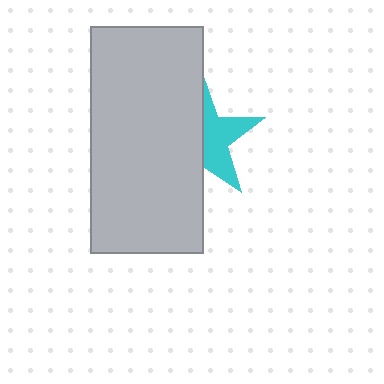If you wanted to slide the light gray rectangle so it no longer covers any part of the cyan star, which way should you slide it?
Slide it left — that is the most direct way to separate the two shapes.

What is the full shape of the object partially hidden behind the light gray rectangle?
The partially hidden object is a cyan star.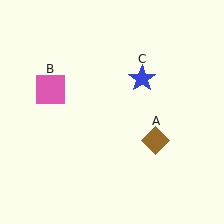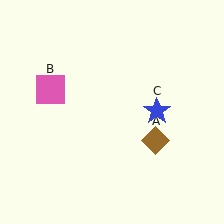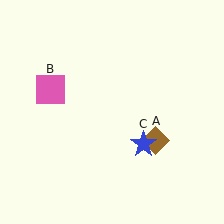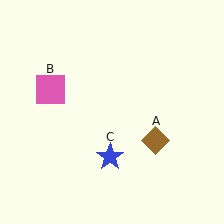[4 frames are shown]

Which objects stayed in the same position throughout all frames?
Brown diamond (object A) and pink square (object B) remained stationary.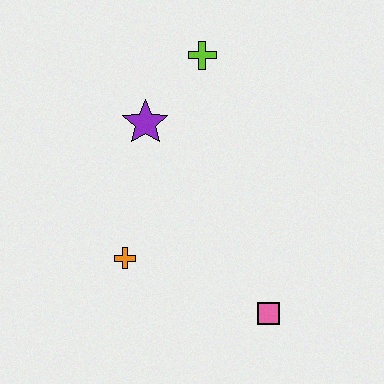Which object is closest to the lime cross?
The purple star is closest to the lime cross.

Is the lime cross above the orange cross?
Yes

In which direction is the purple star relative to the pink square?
The purple star is above the pink square.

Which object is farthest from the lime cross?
The pink square is farthest from the lime cross.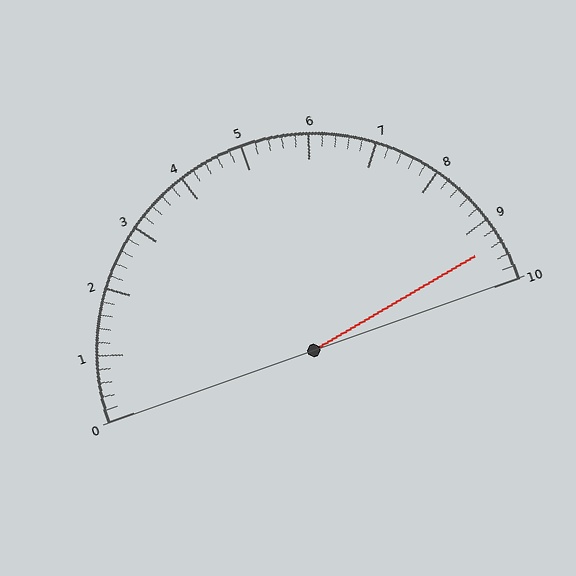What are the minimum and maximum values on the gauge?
The gauge ranges from 0 to 10.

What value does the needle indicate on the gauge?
The needle indicates approximately 9.4.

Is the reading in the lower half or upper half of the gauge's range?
The reading is in the upper half of the range (0 to 10).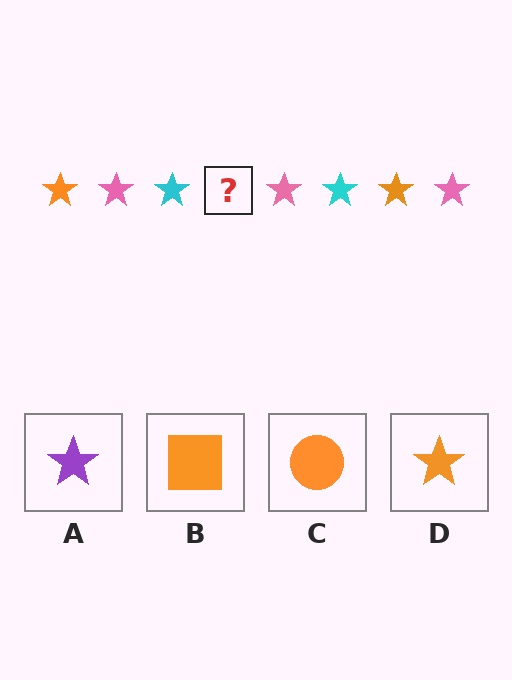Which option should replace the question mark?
Option D.